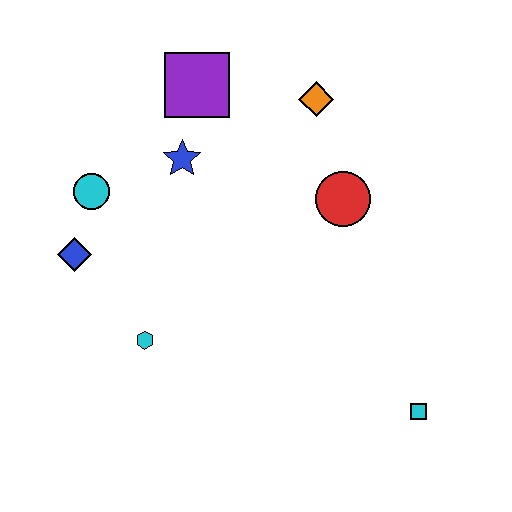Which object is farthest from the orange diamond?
The cyan square is farthest from the orange diamond.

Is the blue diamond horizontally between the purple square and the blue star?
No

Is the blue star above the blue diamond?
Yes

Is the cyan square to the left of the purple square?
No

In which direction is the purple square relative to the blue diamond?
The purple square is above the blue diamond.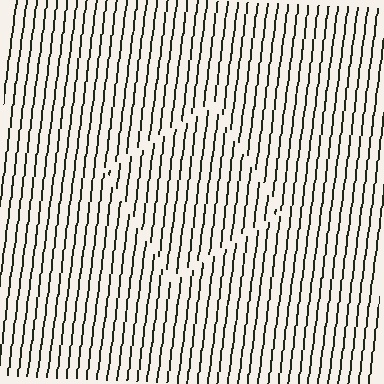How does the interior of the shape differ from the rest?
The interior of the shape contains the same grating, shifted by half a period — the contour is defined by the phase discontinuity where line-ends from the inner and outer gratings abut.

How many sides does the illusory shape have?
4 sides — the line-ends trace a square.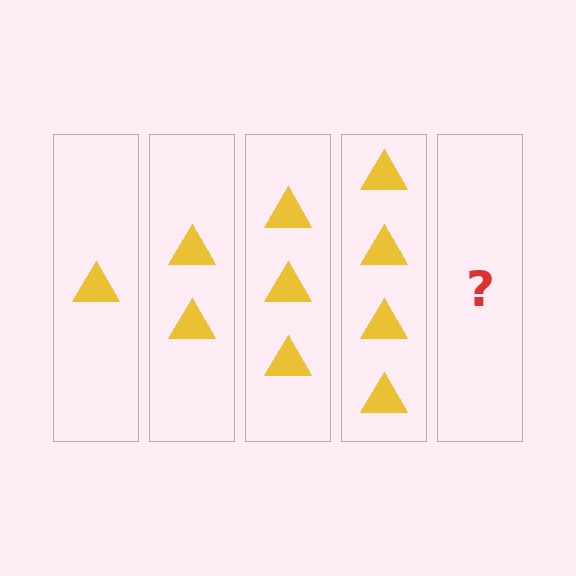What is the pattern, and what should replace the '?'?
The pattern is that each step adds one more triangle. The '?' should be 5 triangles.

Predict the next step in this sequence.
The next step is 5 triangles.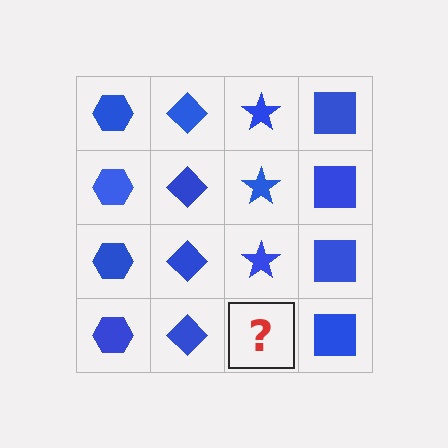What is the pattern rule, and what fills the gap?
The rule is that each column has a consistent shape. The gap should be filled with a blue star.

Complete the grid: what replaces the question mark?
The question mark should be replaced with a blue star.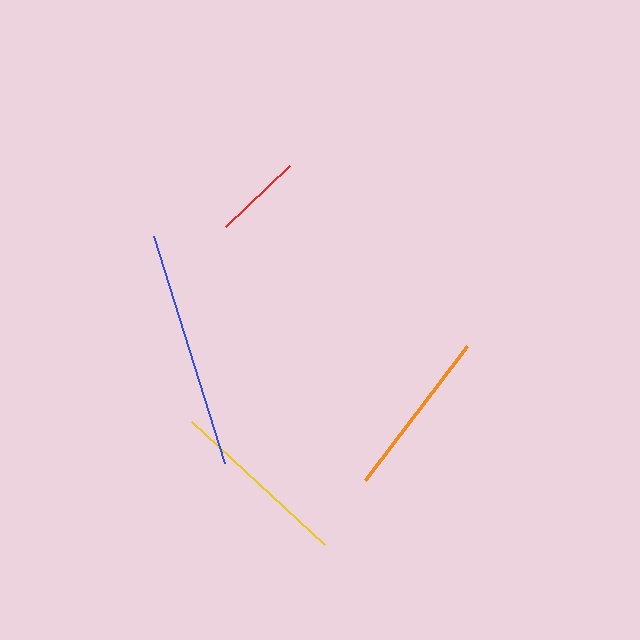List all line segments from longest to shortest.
From longest to shortest: blue, yellow, orange, red.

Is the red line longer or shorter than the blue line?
The blue line is longer than the red line.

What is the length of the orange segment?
The orange segment is approximately 169 pixels long.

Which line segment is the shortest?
The red line is the shortest at approximately 88 pixels.